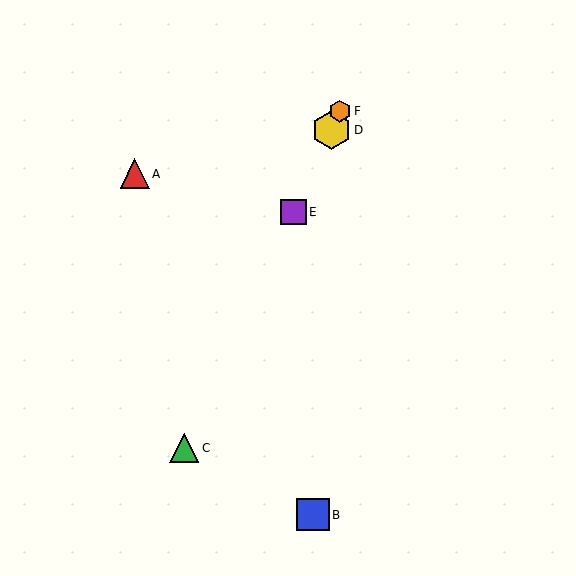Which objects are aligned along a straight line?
Objects C, D, E, F are aligned along a straight line.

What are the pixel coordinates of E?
Object E is at (293, 212).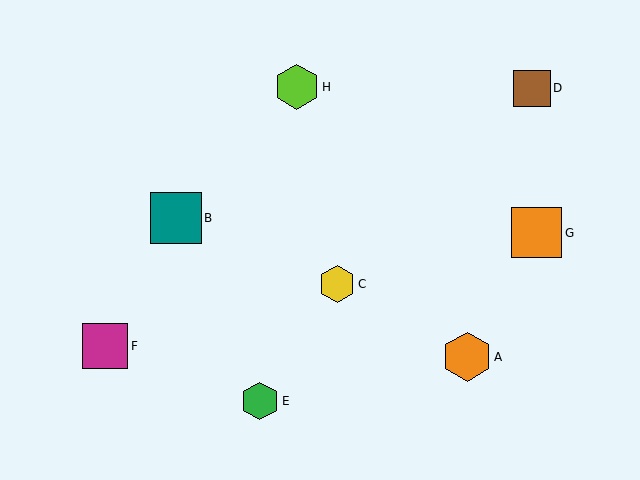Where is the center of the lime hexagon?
The center of the lime hexagon is at (297, 87).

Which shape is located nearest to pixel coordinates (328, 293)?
The yellow hexagon (labeled C) at (337, 284) is nearest to that location.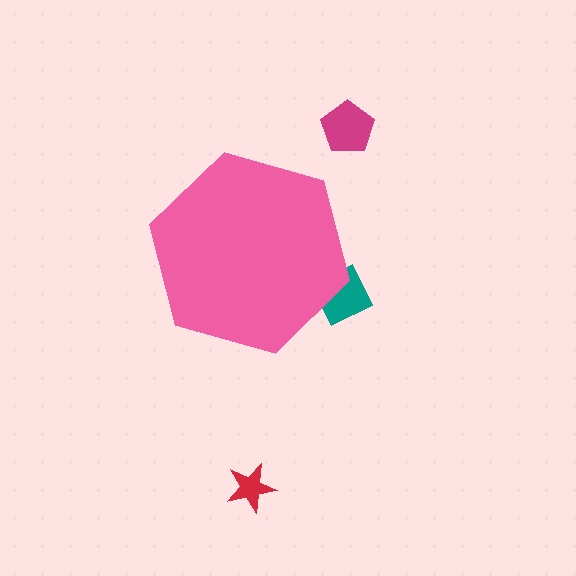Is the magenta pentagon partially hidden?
No, the magenta pentagon is fully visible.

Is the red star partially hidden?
No, the red star is fully visible.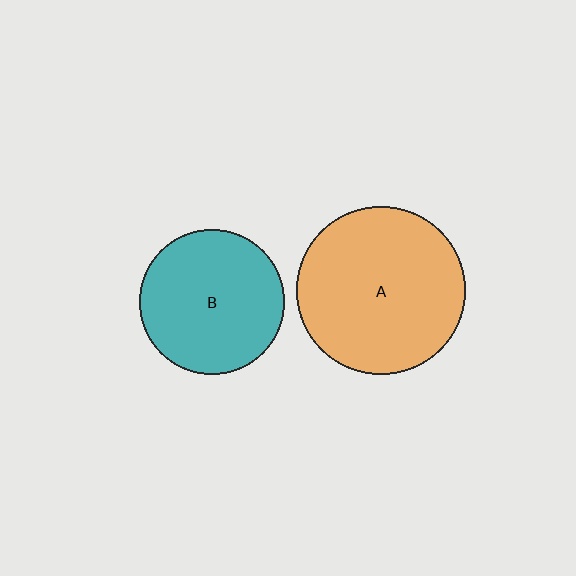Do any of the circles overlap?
No, none of the circles overlap.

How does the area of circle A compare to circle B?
Approximately 1.3 times.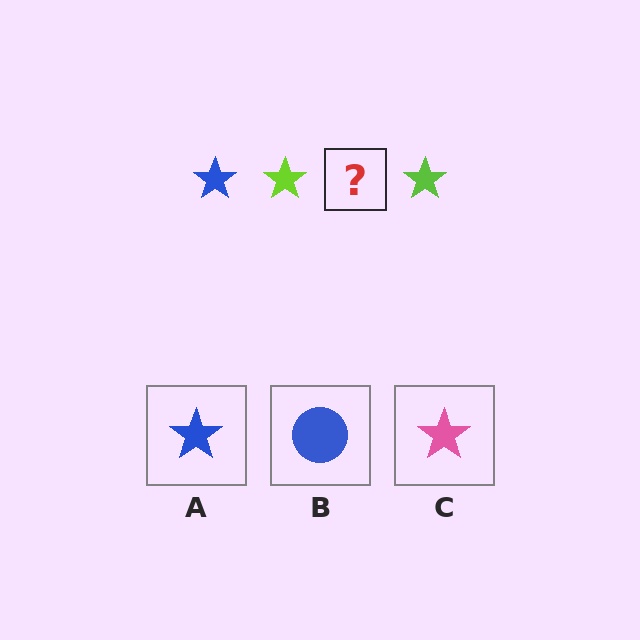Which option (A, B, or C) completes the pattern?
A.